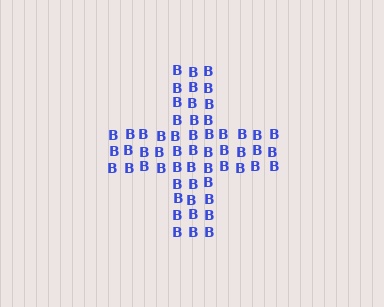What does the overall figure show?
The overall figure shows a cross.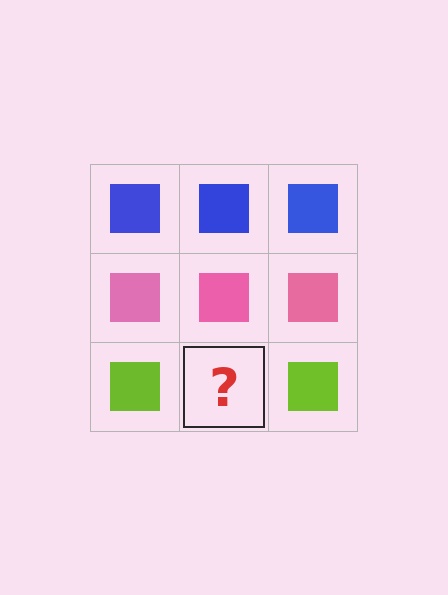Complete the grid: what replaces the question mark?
The question mark should be replaced with a lime square.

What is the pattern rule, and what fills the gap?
The rule is that each row has a consistent color. The gap should be filled with a lime square.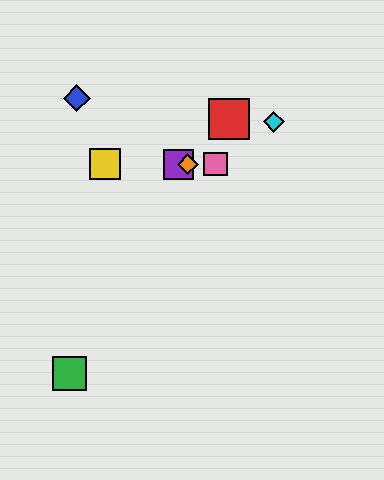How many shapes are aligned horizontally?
4 shapes (the yellow square, the purple square, the orange diamond, the pink square) are aligned horizontally.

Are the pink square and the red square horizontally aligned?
No, the pink square is at y≈164 and the red square is at y≈119.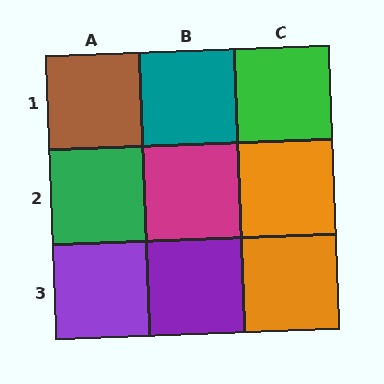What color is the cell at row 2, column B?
Magenta.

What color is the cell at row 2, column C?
Orange.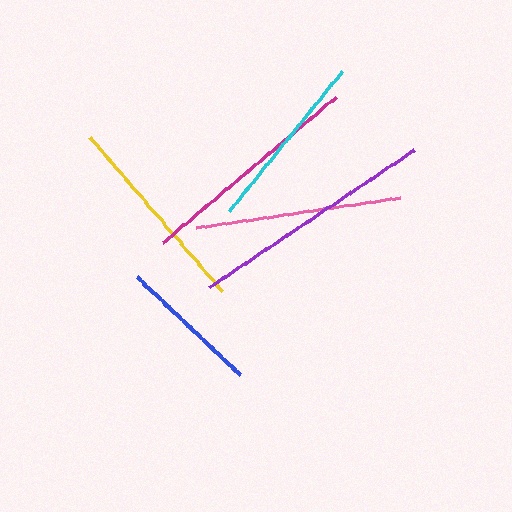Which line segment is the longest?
The purple line is the longest at approximately 247 pixels.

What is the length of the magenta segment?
The magenta segment is approximately 227 pixels long.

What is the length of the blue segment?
The blue segment is approximately 143 pixels long.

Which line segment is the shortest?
The blue line is the shortest at approximately 143 pixels.